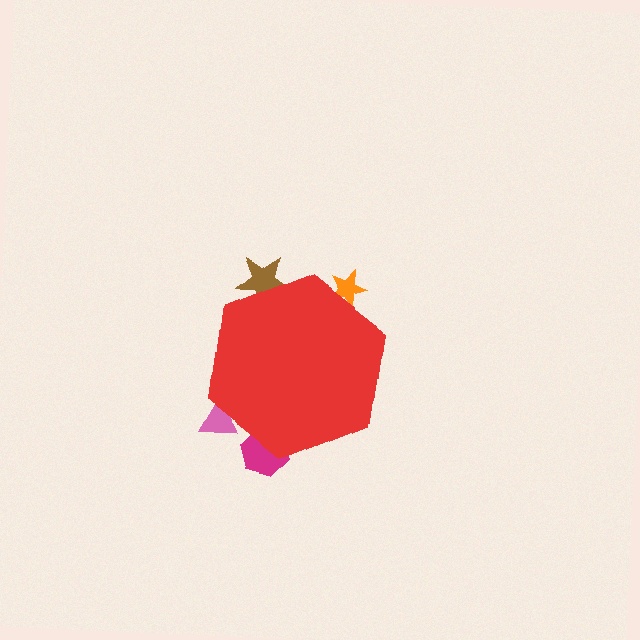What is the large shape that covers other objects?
A red hexagon.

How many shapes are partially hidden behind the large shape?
4 shapes are partially hidden.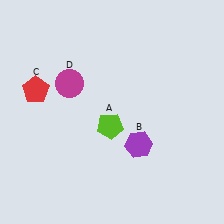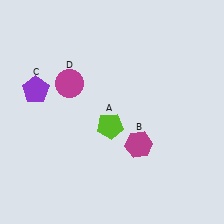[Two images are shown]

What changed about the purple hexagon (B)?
In Image 1, B is purple. In Image 2, it changed to magenta.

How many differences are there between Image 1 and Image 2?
There are 2 differences between the two images.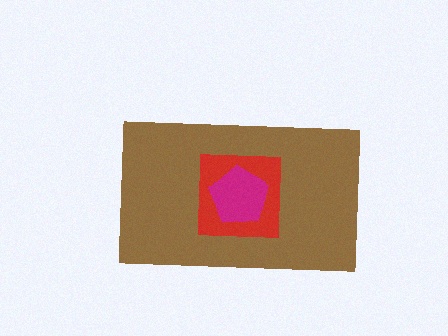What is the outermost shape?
The brown rectangle.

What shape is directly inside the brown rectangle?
The red square.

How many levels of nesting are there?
3.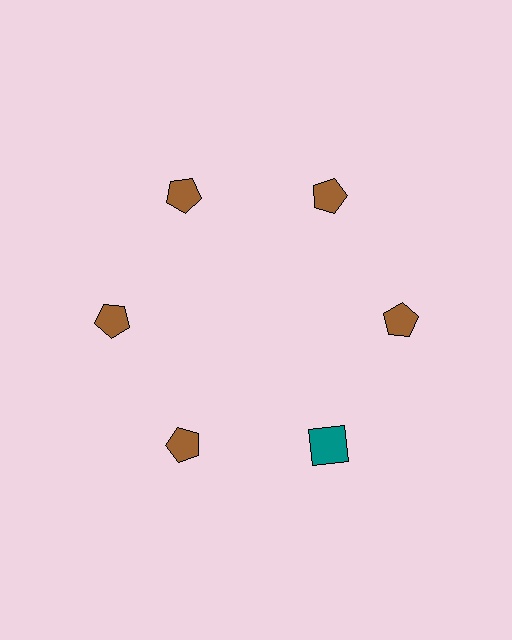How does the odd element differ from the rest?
It differs in both color (teal instead of brown) and shape (square instead of pentagon).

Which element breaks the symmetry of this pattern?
The teal square at roughly the 5 o'clock position breaks the symmetry. All other shapes are brown pentagons.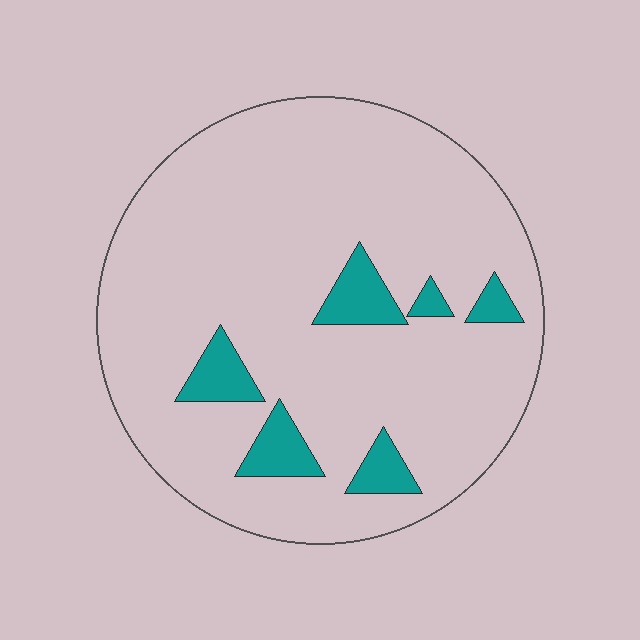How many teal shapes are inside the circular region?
6.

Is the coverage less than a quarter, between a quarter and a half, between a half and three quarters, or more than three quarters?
Less than a quarter.